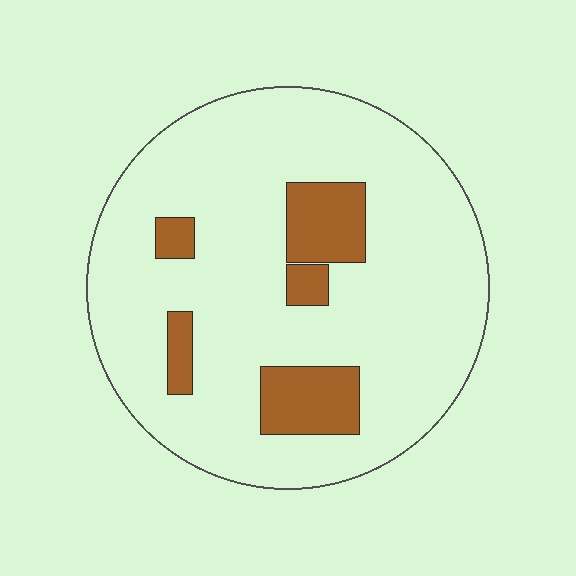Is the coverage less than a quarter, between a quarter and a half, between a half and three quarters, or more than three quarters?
Less than a quarter.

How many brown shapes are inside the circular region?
5.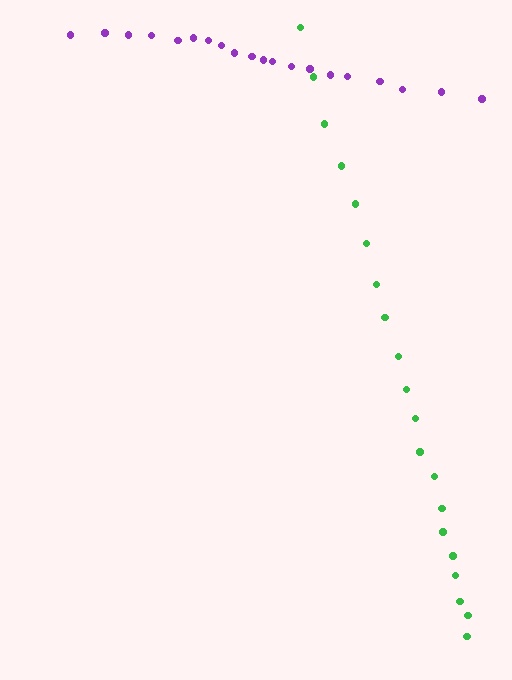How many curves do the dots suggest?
There are 2 distinct paths.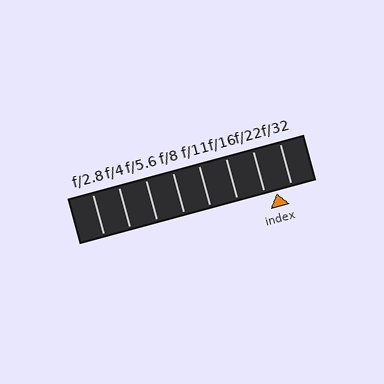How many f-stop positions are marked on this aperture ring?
There are 8 f-stop positions marked.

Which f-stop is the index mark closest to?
The index mark is closest to f/22.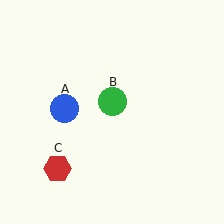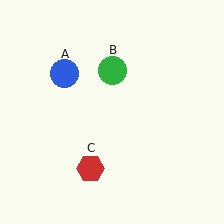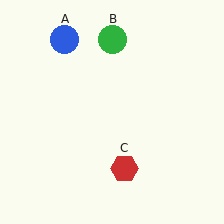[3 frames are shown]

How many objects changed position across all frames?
3 objects changed position: blue circle (object A), green circle (object B), red hexagon (object C).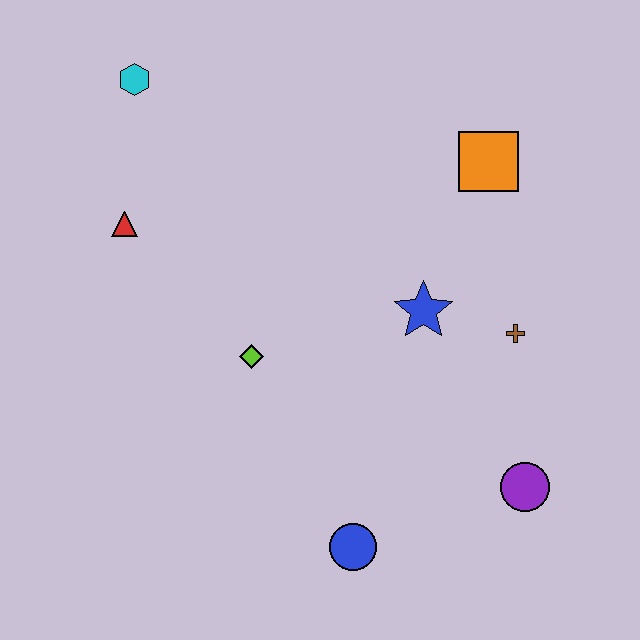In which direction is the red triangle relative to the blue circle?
The red triangle is above the blue circle.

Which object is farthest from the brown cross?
The cyan hexagon is farthest from the brown cross.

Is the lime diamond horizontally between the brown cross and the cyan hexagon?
Yes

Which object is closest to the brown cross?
The blue star is closest to the brown cross.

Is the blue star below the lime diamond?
No